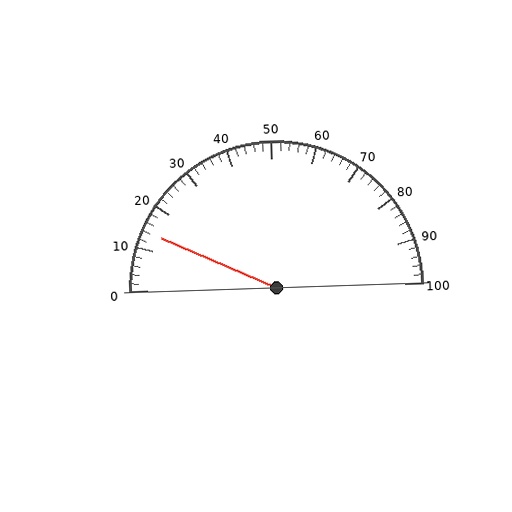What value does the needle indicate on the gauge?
The needle indicates approximately 14.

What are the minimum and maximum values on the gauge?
The gauge ranges from 0 to 100.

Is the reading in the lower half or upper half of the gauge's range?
The reading is in the lower half of the range (0 to 100).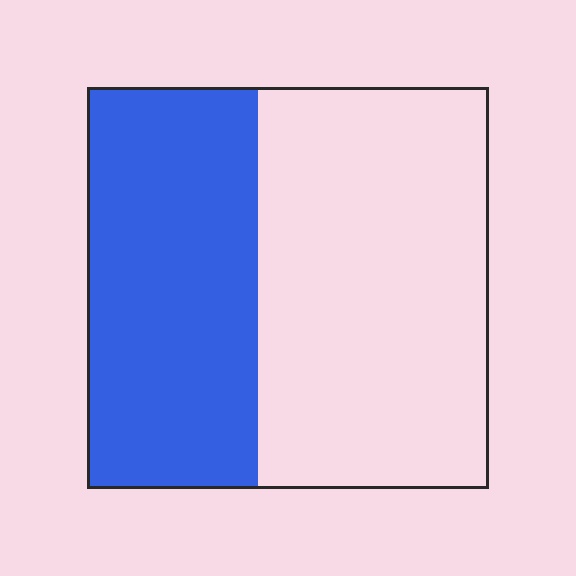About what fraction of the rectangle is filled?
About two fifths (2/5).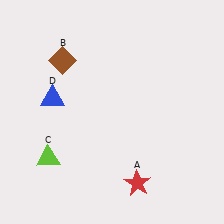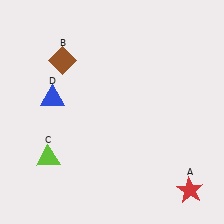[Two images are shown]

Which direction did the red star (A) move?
The red star (A) moved right.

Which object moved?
The red star (A) moved right.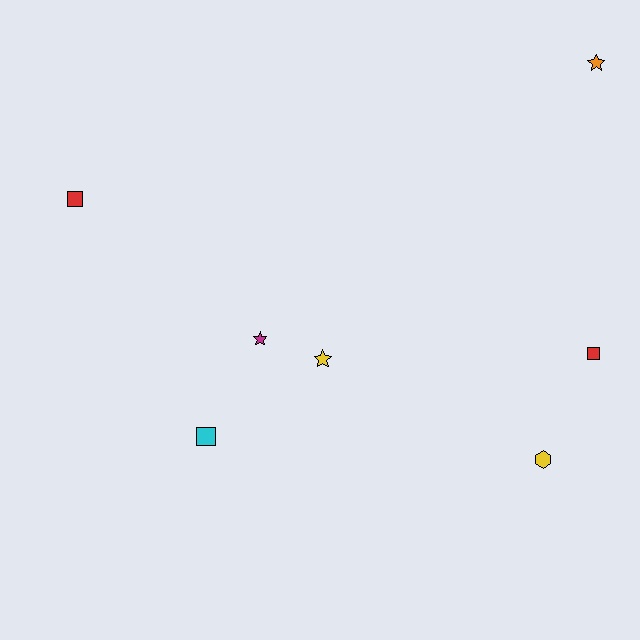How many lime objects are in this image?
There are no lime objects.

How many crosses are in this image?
There are no crosses.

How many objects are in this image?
There are 7 objects.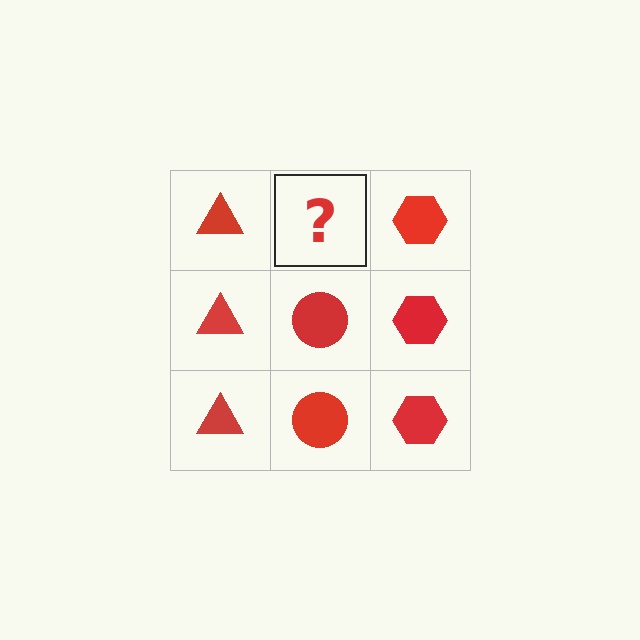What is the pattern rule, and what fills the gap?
The rule is that each column has a consistent shape. The gap should be filled with a red circle.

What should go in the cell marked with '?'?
The missing cell should contain a red circle.